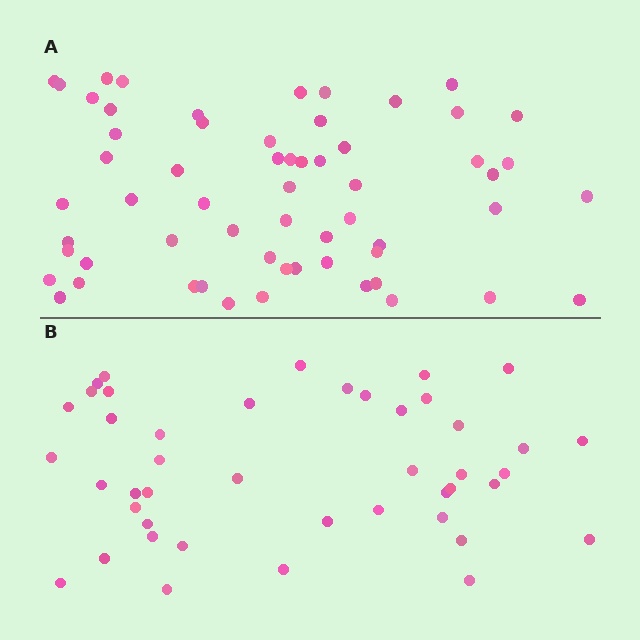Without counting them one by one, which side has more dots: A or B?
Region A (the top region) has more dots.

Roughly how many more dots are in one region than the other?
Region A has approximately 15 more dots than region B.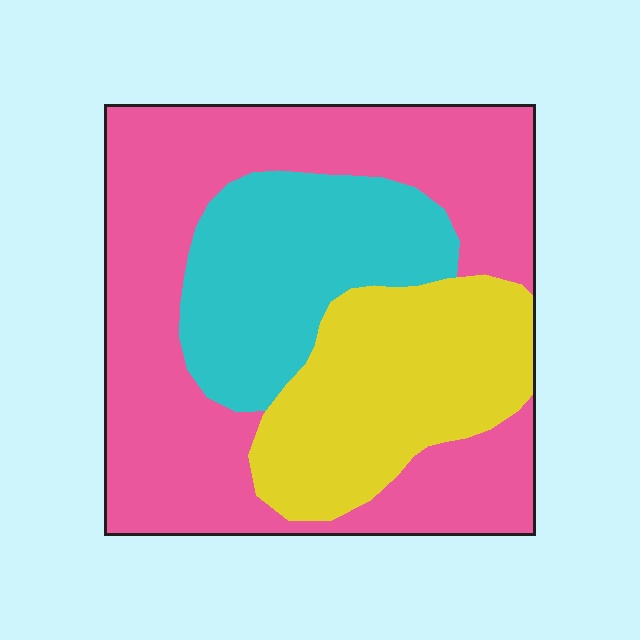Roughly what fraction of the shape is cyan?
Cyan takes up about one quarter (1/4) of the shape.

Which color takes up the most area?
Pink, at roughly 55%.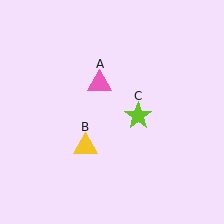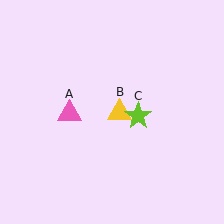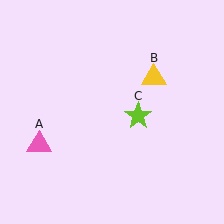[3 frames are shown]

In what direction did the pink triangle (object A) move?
The pink triangle (object A) moved down and to the left.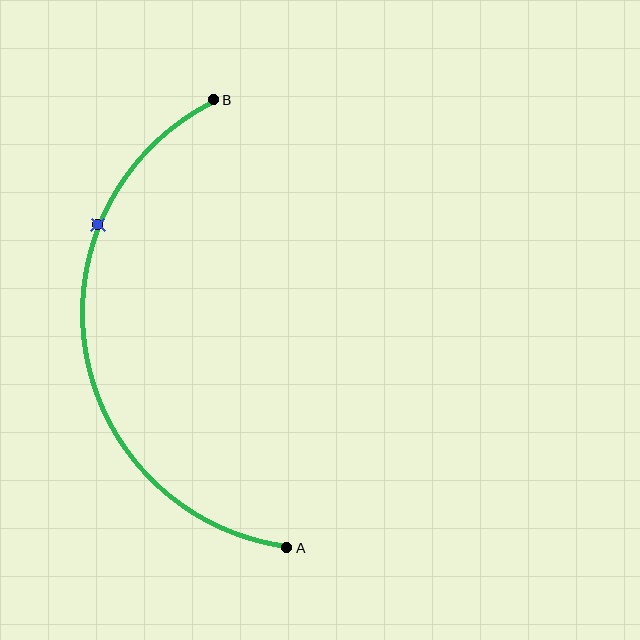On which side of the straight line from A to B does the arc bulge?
The arc bulges to the left of the straight line connecting A and B.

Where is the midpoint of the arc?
The arc midpoint is the point on the curve farthest from the straight line joining A and B. It sits to the left of that line.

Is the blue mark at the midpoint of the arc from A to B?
No. The blue mark lies on the arc but is closer to endpoint B. The arc midpoint would be at the point on the curve equidistant along the arc from both A and B.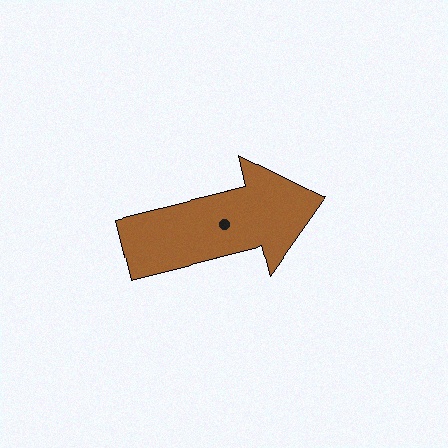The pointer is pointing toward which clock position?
Roughly 3 o'clock.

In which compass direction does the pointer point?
East.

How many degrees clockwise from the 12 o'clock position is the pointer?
Approximately 76 degrees.